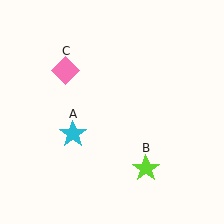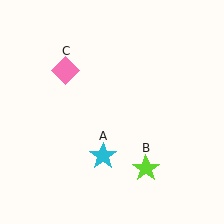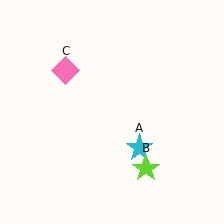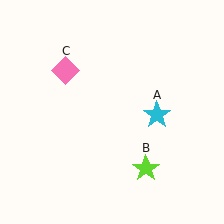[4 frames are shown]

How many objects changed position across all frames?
1 object changed position: cyan star (object A).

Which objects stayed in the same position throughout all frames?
Lime star (object B) and pink diamond (object C) remained stationary.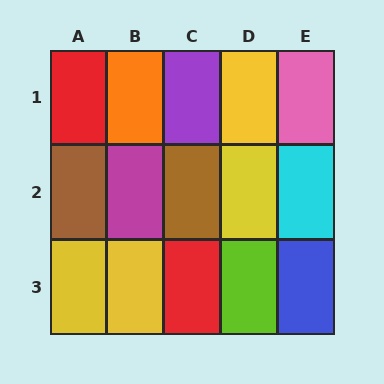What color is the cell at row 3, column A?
Yellow.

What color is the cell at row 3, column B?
Yellow.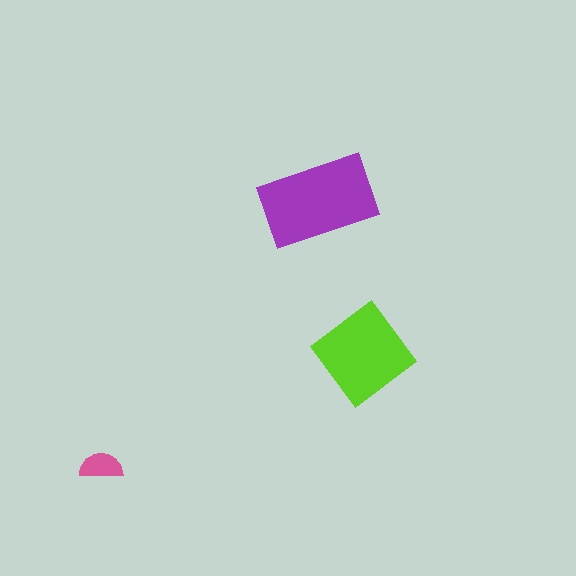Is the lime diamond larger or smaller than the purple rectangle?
Smaller.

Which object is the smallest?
The pink semicircle.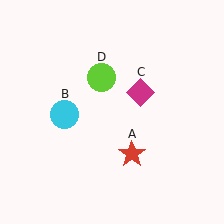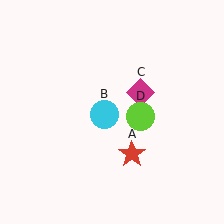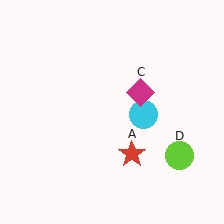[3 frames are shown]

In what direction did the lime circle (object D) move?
The lime circle (object D) moved down and to the right.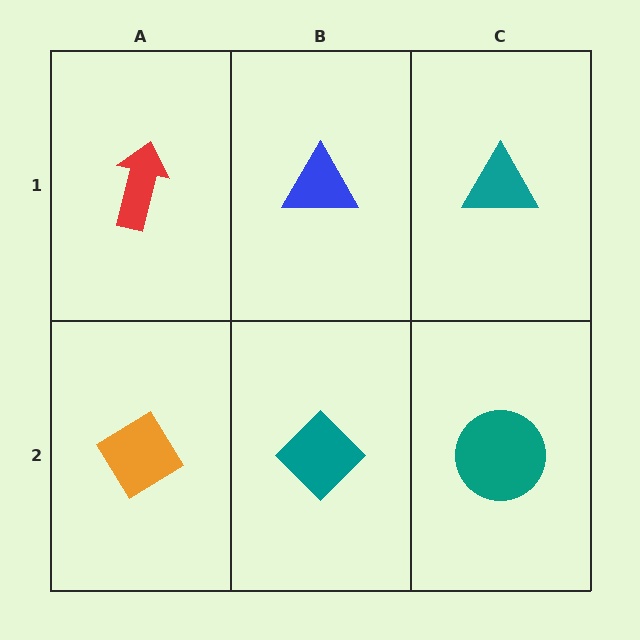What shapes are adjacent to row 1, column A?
An orange diamond (row 2, column A), a blue triangle (row 1, column B).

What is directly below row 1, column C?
A teal circle.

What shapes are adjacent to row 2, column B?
A blue triangle (row 1, column B), an orange diamond (row 2, column A), a teal circle (row 2, column C).